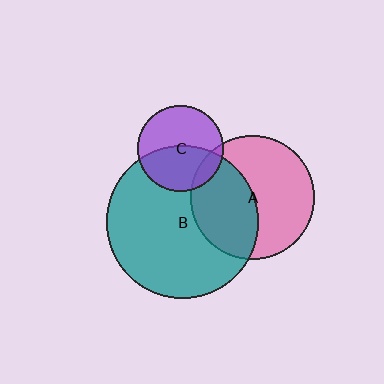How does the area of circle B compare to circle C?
Approximately 3.2 times.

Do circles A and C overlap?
Yes.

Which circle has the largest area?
Circle B (teal).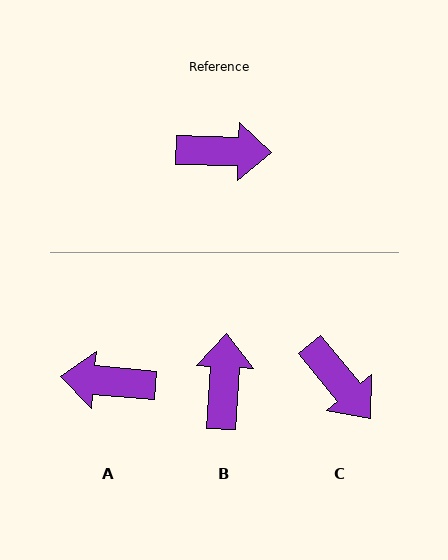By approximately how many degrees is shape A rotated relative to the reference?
Approximately 177 degrees counter-clockwise.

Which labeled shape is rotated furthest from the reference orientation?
A, about 177 degrees away.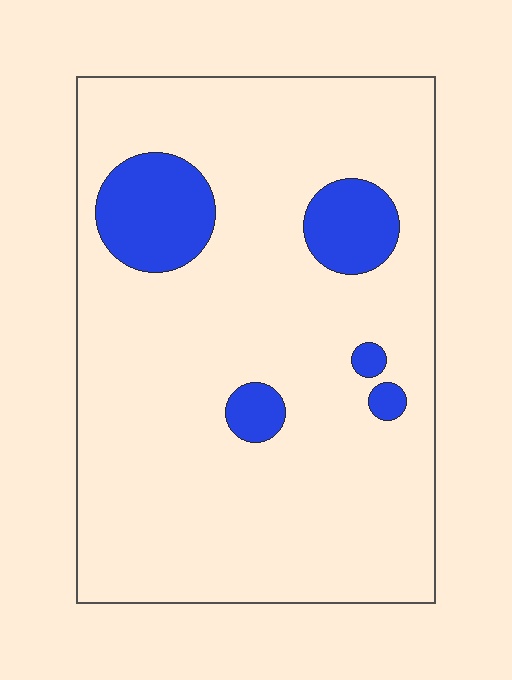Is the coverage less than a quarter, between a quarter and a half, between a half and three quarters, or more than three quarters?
Less than a quarter.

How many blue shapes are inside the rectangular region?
5.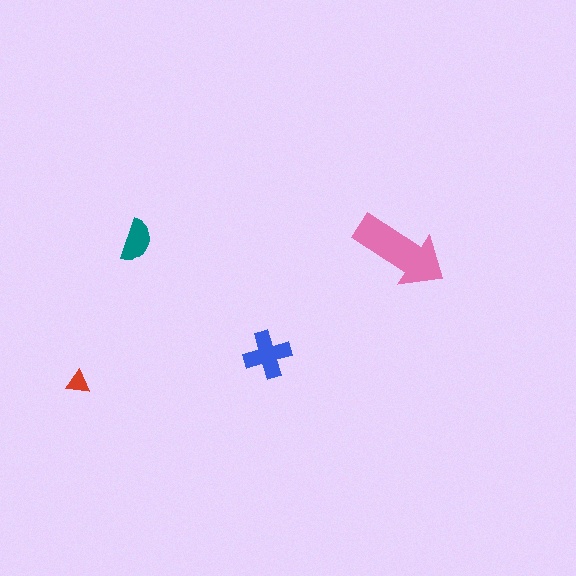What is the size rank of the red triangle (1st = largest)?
4th.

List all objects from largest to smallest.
The pink arrow, the blue cross, the teal semicircle, the red triangle.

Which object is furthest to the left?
The red triangle is leftmost.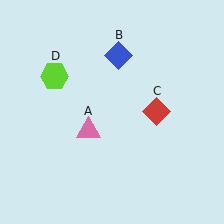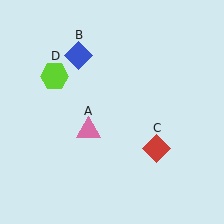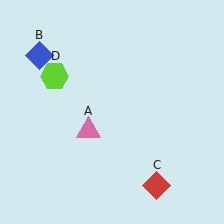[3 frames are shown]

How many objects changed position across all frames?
2 objects changed position: blue diamond (object B), red diamond (object C).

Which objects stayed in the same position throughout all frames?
Pink triangle (object A) and lime hexagon (object D) remained stationary.